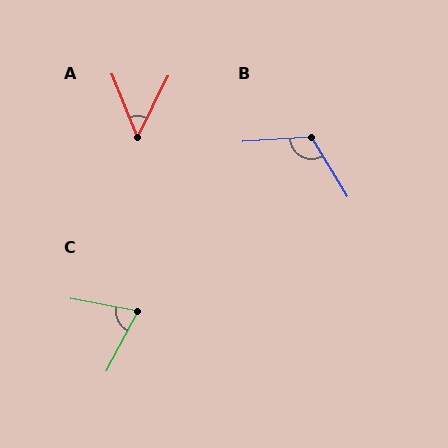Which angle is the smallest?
A, at approximately 48 degrees.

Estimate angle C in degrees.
Approximately 73 degrees.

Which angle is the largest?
B, at approximately 118 degrees.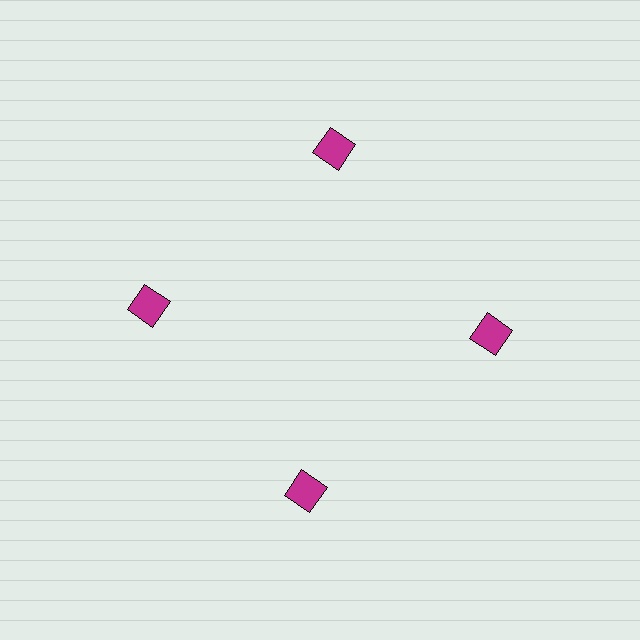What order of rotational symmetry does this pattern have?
This pattern has 4-fold rotational symmetry.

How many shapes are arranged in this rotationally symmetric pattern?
There are 4 shapes, arranged in 4 groups of 1.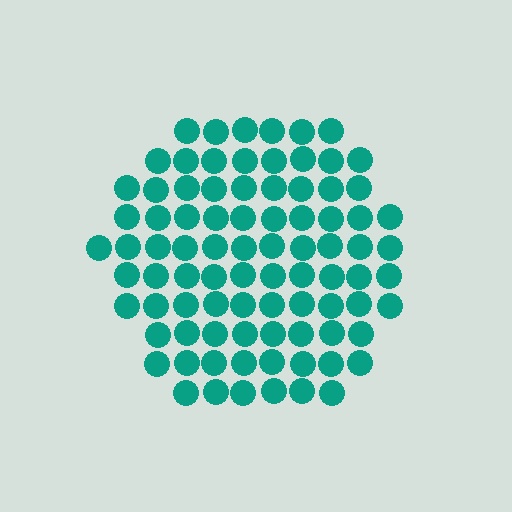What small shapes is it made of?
It is made of small circles.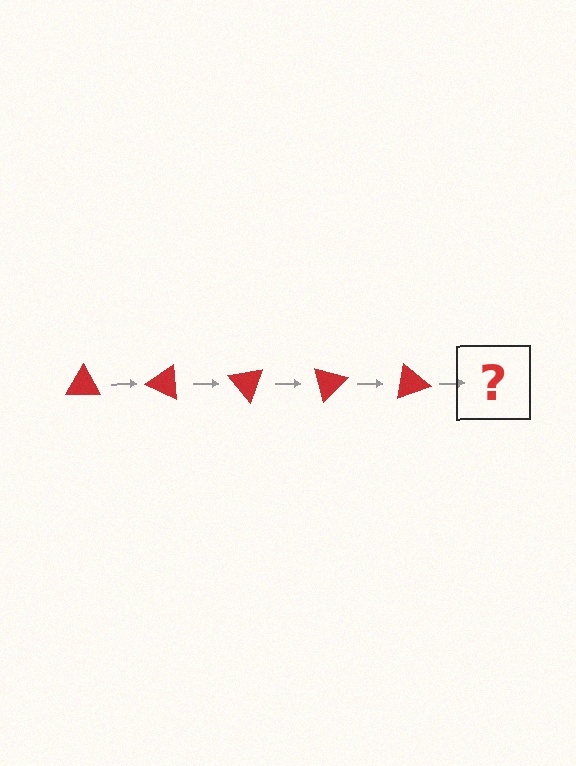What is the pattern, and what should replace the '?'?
The pattern is that the triangle rotates 25 degrees each step. The '?' should be a red triangle rotated 125 degrees.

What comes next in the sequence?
The next element should be a red triangle rotated 125 degrees.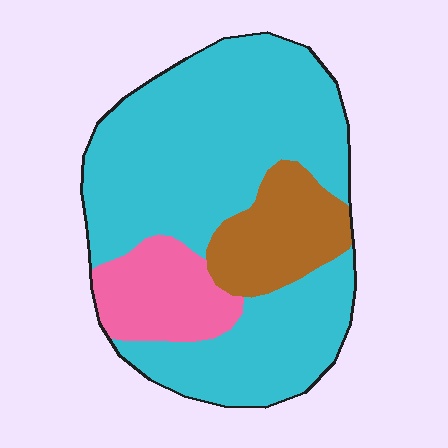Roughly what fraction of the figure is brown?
Brown covers around 15% of the figure.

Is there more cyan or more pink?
Cyan.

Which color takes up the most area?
Cyan, at roughly 70%.